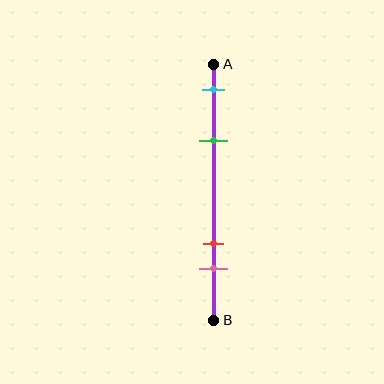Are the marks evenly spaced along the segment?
No, the marks are not evenly spaced.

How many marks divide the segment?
There are 4 marks dividing the segment.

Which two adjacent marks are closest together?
The red and pink marks are the closest adjacent pair.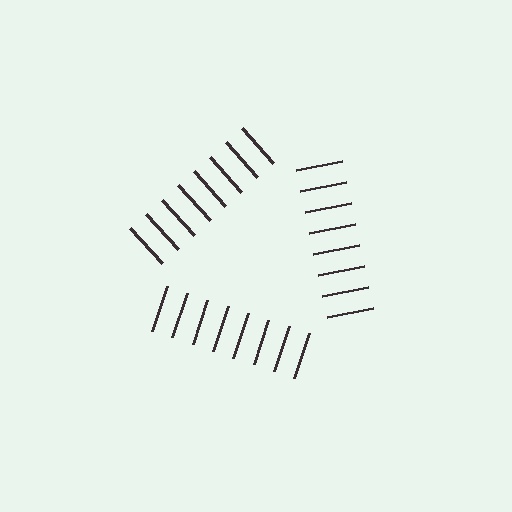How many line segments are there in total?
24 — 8 along each of the 3 edges.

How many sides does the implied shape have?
3 sides — the line-ends trace a triangle.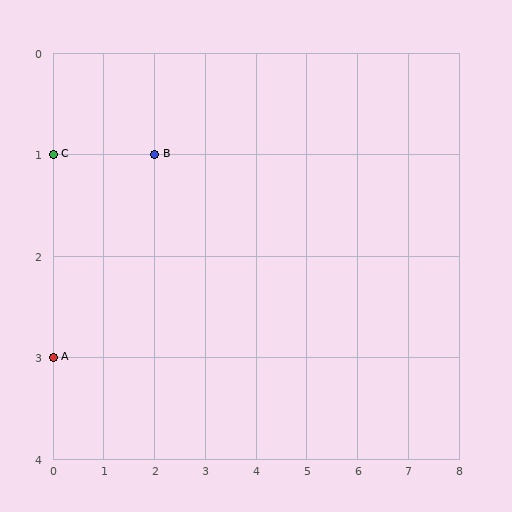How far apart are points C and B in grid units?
Points C and B are 2 columns apart.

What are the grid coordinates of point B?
Point B is at grid coordinates (2, 1).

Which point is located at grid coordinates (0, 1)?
Point C is at (0, 1).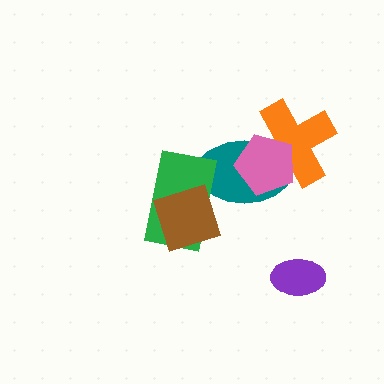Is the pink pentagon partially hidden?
No, no other shape covers it.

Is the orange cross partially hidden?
Yes, it is partially covered by another shape.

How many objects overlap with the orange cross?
2 objects overlap with the orange cross.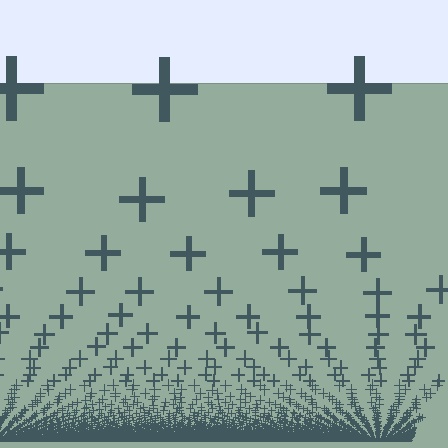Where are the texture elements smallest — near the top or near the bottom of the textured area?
Near the bottom.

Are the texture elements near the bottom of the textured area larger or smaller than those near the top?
Smaller. The gradient is inverted — elements near the bottom are smaller and denser.